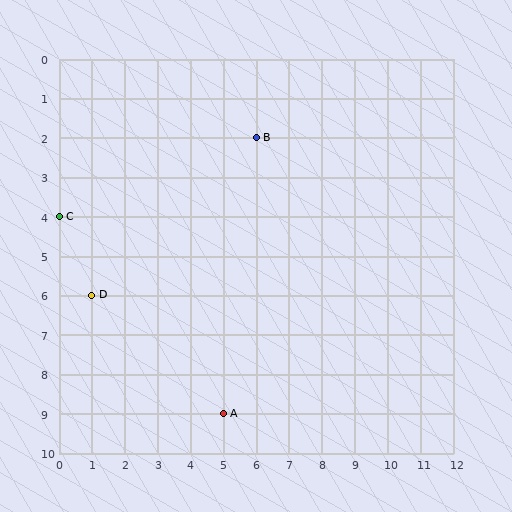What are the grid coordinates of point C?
Point C is at grid coordinates (0, 4).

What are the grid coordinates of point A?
Point A is at grid coordinates (5, 9).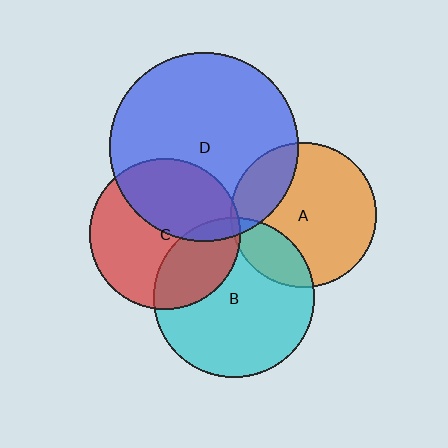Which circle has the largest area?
Circle D (blue).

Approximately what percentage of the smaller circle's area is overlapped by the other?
Approximately 40%.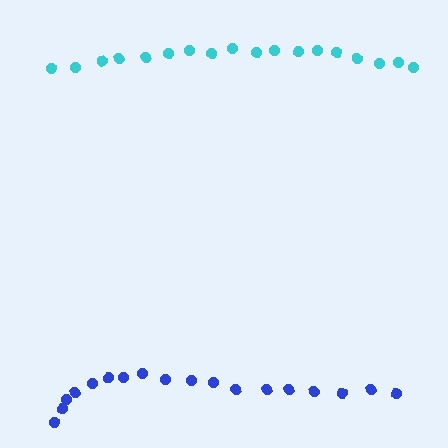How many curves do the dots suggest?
There are 2 distinct paths.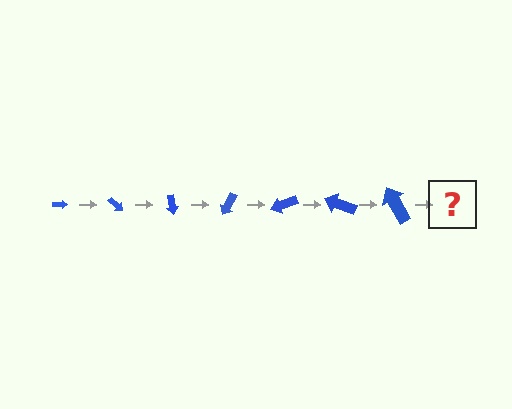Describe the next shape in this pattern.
It should be an arrow, larger than the previous one and rotated 280 degrees from the start.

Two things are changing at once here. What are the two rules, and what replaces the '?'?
The two rules are that the arrow grows larger each step and it rotates 40 degrees each step. The '?' should be an arrow, larger than the previous one and rotated 280 degrees from the start.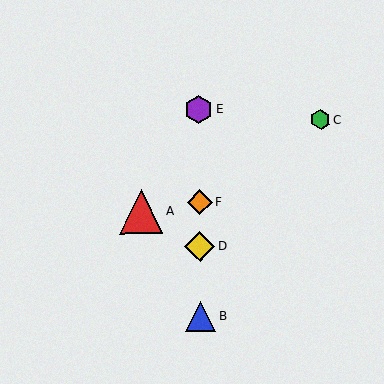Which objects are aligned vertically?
Objects B, D, E, F are aligned vertically.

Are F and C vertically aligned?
No, F is at x≈200 and C is at x≈321.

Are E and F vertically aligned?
Yes, both are at x≈199.